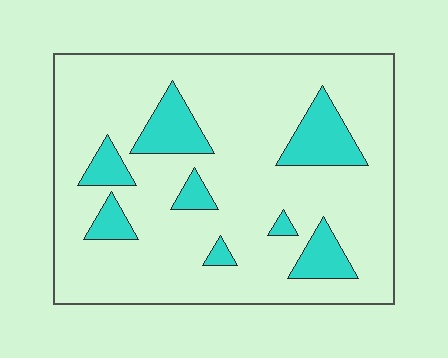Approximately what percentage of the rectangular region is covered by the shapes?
Approximately 15%.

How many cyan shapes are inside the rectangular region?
8.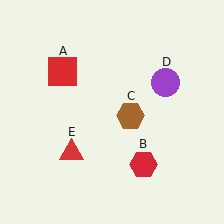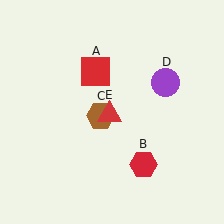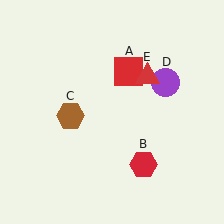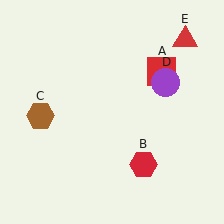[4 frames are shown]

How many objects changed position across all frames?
3 objects changed position: red square (object A), brown hexagon (object C), red triangle (object E).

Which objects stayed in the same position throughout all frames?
Red hexagon (object B) and purple circle (object D) remained stationary.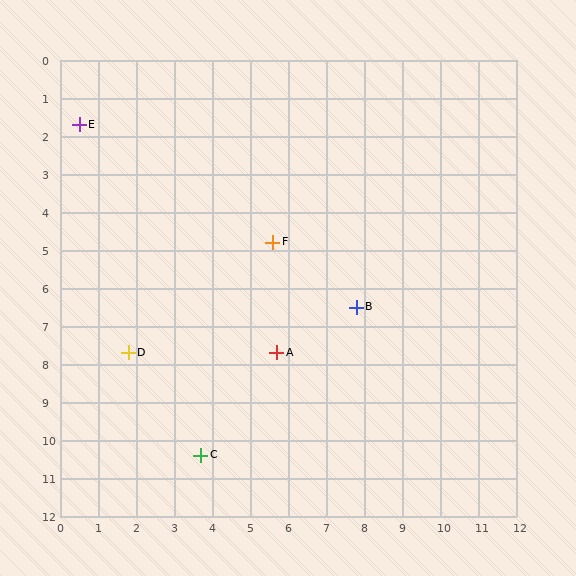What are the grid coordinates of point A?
Point A is at approximately (5.7, 7.7).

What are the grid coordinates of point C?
Point C is at approximately (3.7, 10.4).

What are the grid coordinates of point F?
Point F is at approximately (5.6, 4.8).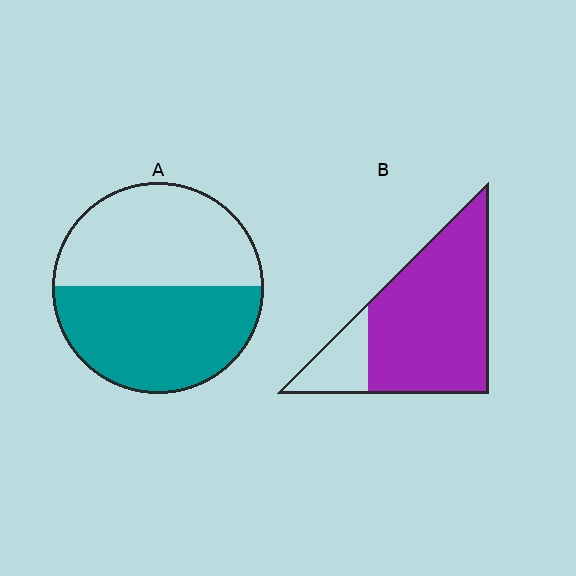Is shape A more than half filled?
Roughly half.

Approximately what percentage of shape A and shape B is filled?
A is approximately 50% and B is approximately 80%.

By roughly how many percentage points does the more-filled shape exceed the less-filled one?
By roughly 30 percentage points (B over A).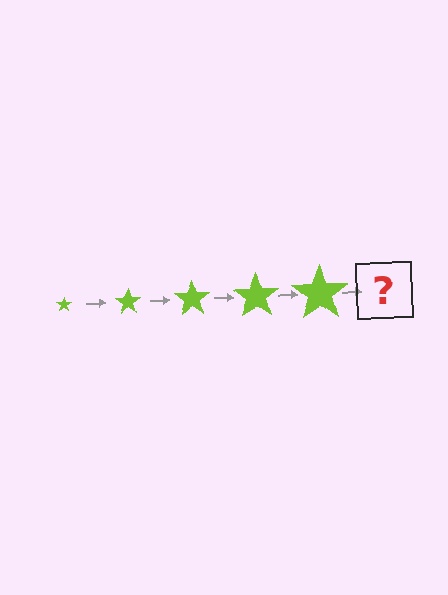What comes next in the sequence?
The next element should be a lime star, larger than the previous one.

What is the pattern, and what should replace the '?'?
The pattern is that the star gets progressively larger each step. The '?' should be a lime star, larger than the previous one.